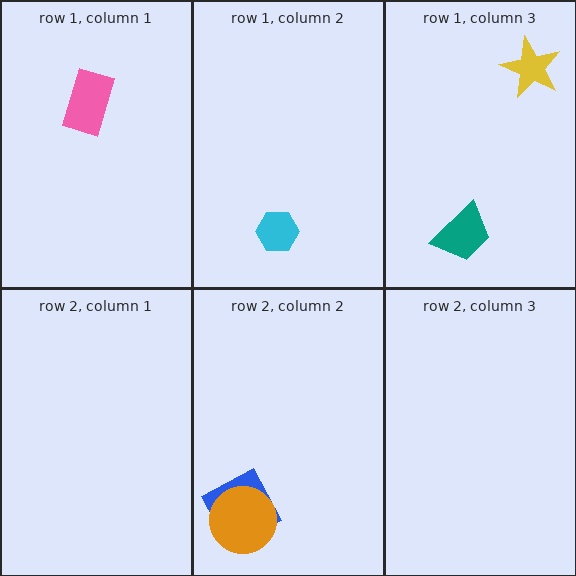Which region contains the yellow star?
The row 1, column 3 region.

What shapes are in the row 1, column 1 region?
The pink rectangle.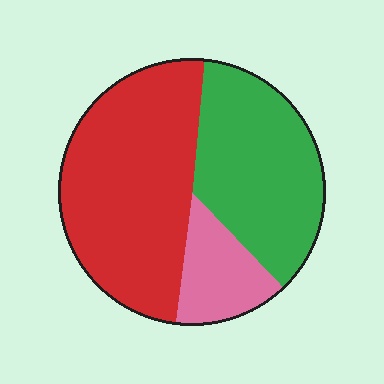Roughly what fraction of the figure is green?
Green covers roughly 35% of the figure.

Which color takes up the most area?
Red, at roughly 50%.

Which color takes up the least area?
Pink, at roughly 15%.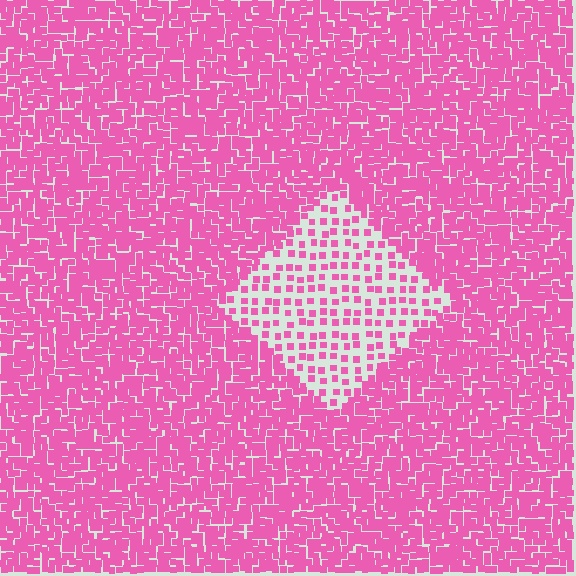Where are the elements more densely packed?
The elements are more densely packed outside the diamond boundary.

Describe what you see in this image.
The image contains small pink elements arranged at two different densities. A diamond-shaped region is visible where the elements are less densely packed than the surrounding area.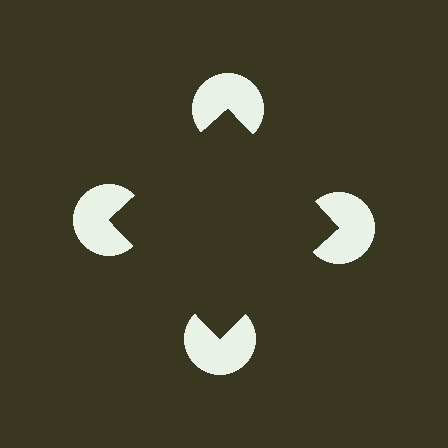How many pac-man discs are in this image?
There are 4 — one at each vertex of the illusory square.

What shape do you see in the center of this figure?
An illusory square — its edges are inferred from the aligned wedge cuts in the pac-man discs, not physically drawn.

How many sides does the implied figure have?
4 sides.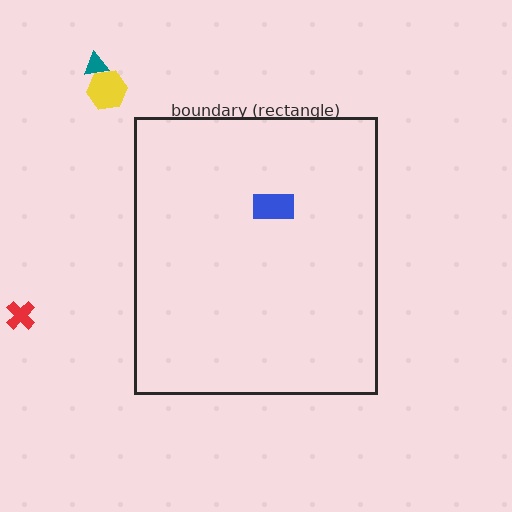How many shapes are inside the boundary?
1 inside, 3 outside.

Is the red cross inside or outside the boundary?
Outside.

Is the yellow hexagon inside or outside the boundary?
Outside.